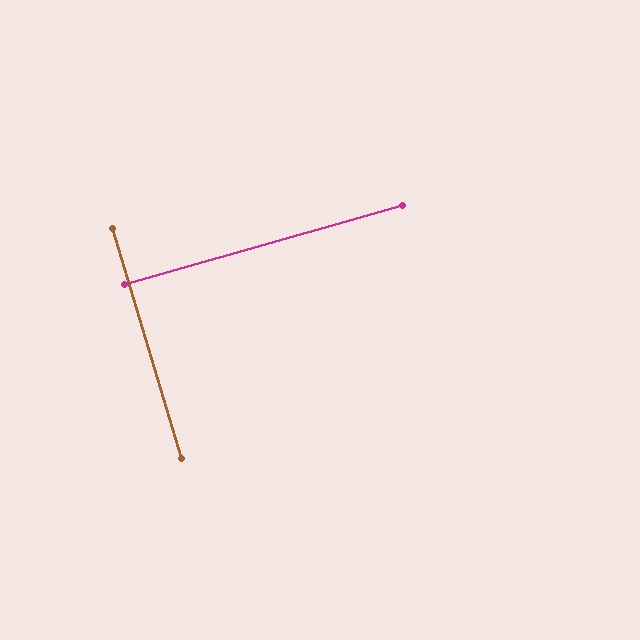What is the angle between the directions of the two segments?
Approximately 89 degrees.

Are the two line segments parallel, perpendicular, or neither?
Perpendicular — they meet at approximately 89°.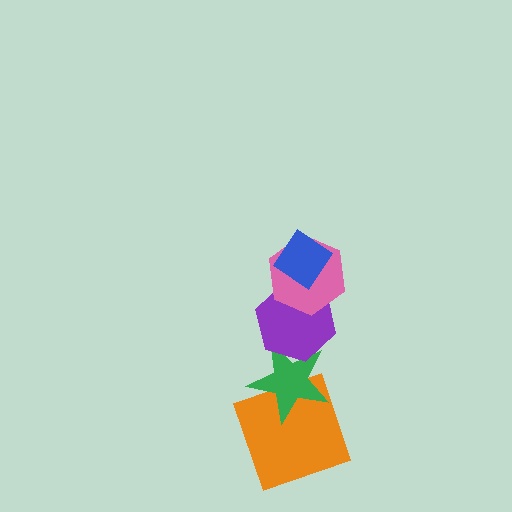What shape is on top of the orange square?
The green star is on top of the orange square.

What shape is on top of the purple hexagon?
The pink hexagon is on top of the purple hexagon.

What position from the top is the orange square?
The orange square is 5th from the top.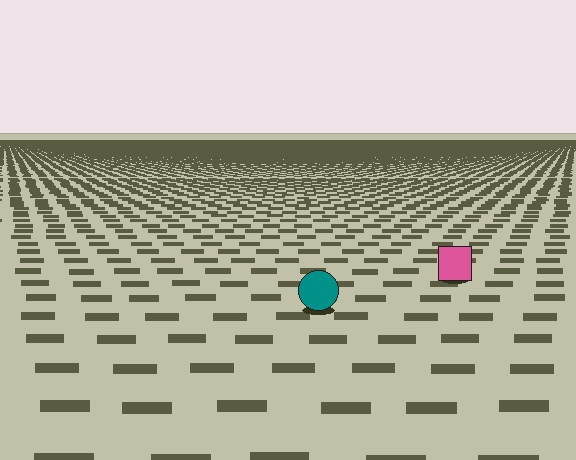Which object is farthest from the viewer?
The pink square is farthest from the viewer. It appears smaller and the ground texture around it is denser.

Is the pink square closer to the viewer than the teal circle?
No. The teal circle is closer — you can tell from the texture gradient: the ground texture is coarser near it.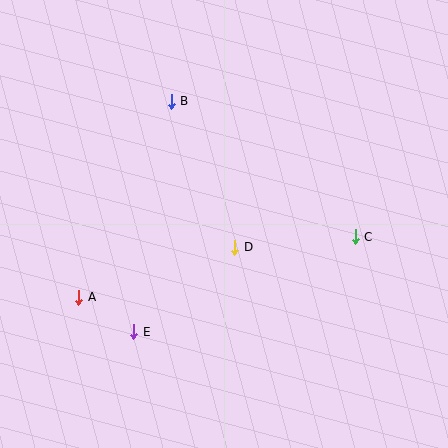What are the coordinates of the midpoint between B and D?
The midpoint between B and D is at (203, 174).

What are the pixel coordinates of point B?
Point B is at (171, 101).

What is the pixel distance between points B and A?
The distance between B and A is 216 pixels.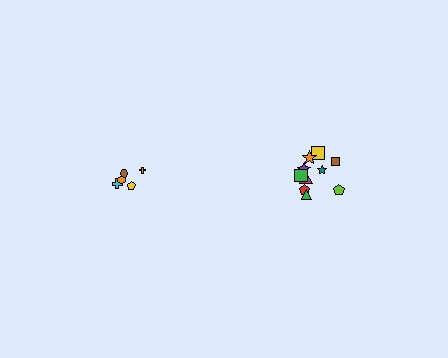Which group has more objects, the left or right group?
The right group.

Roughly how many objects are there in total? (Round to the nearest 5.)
Roughly 15 objects in total.